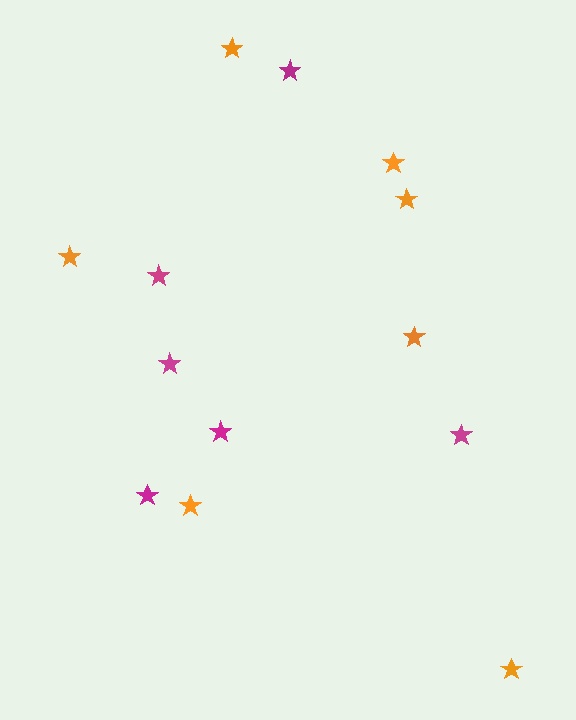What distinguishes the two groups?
There are 2 groups: one group of magenta stars (6) and one group of orange stars (7).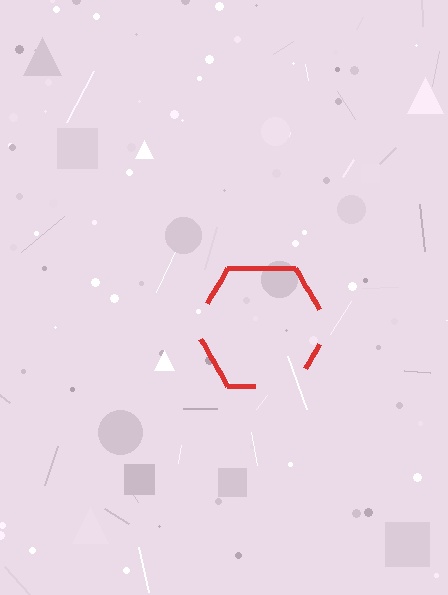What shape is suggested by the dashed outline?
The dashed outline suggests a hexagon.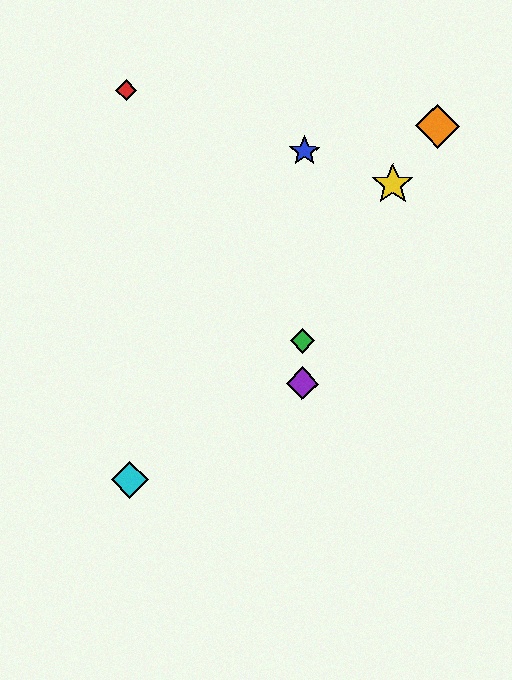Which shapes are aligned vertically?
The blue star, the green diamond, the purple diamond are aligned vertically.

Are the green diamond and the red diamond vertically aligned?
No, the green diamond is at x≈302 and the red diamond is at x≈126.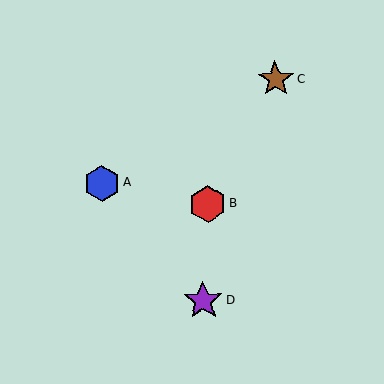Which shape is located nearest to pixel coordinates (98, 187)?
The blue hexagon (labeled A) at (102, 183) is nearest to that location.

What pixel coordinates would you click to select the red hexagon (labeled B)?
Click at (208, 204) to select the red hexagon B.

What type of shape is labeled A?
Shape A is a blue hexagon.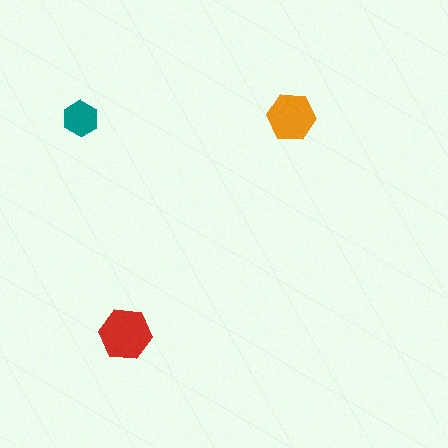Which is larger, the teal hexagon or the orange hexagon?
The orange one.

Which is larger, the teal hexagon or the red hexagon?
The red one.